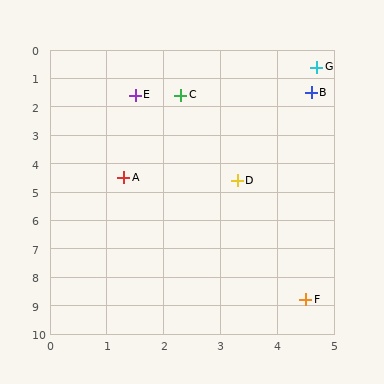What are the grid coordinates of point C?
Point C is at approximately (2.3, 1.6).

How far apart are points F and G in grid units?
Points F and G are about 8.2 grid units apart.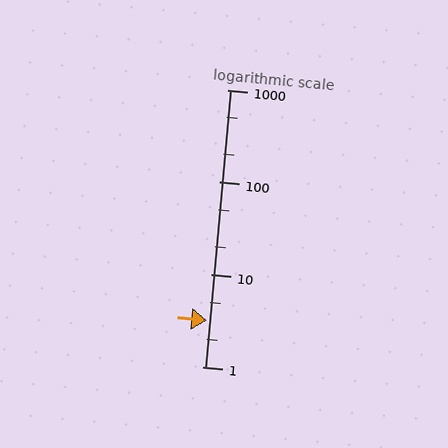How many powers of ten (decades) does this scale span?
The scale spans 3 decades, from 1 to 1000.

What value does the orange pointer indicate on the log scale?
The pointer indicates approximately 3.2.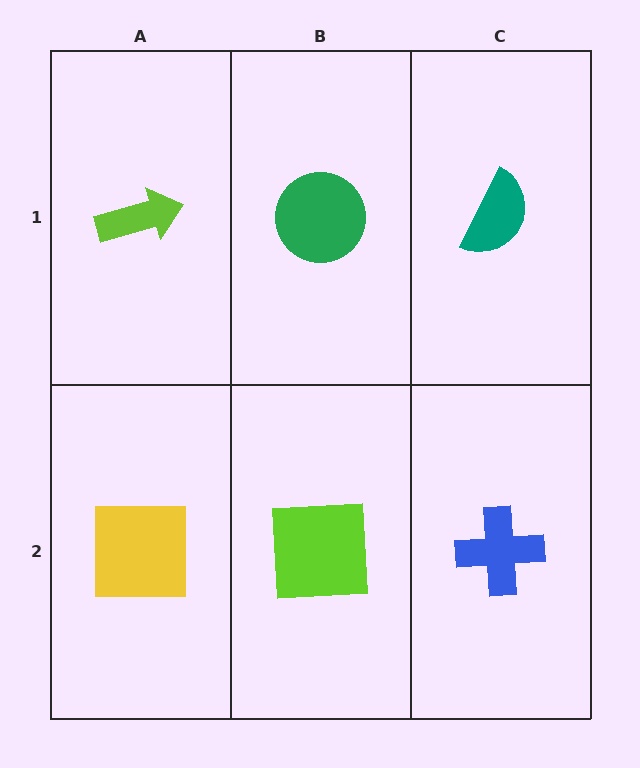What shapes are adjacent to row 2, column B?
A green circle (row 1, column B), a yellow square (row 2, column A), a blue cross (row 2, column C).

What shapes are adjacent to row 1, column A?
A yellow square (row 2, column A), a green circle (row 1, column B).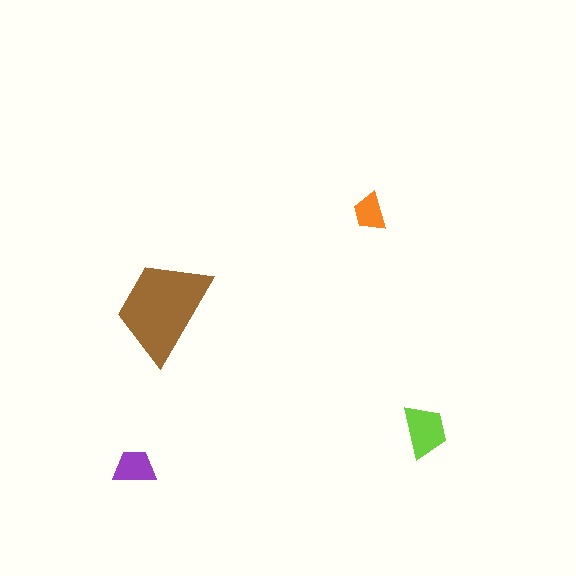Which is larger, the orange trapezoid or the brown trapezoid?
The brown one.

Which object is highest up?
The orange trapezoid is topmost.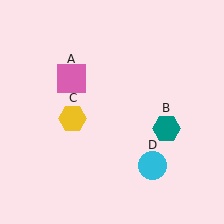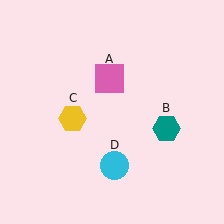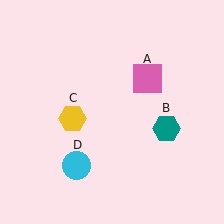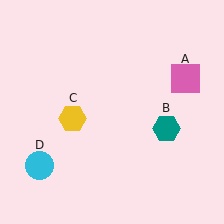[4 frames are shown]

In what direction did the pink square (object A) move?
The pink square (object A) moved right.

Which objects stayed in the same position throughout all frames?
Teal hexagon (object B) and yellow hexagon (object C) remained stationary.